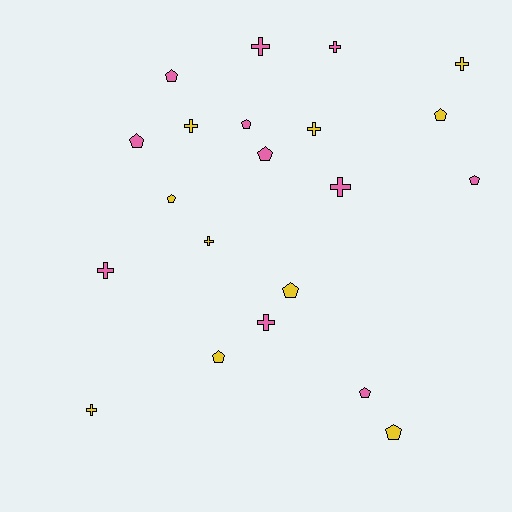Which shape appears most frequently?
Pentagon, with 11 objects.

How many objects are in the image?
There are 21 objects.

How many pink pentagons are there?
There are 6 pink pentagons.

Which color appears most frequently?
Pink, with 11 objects.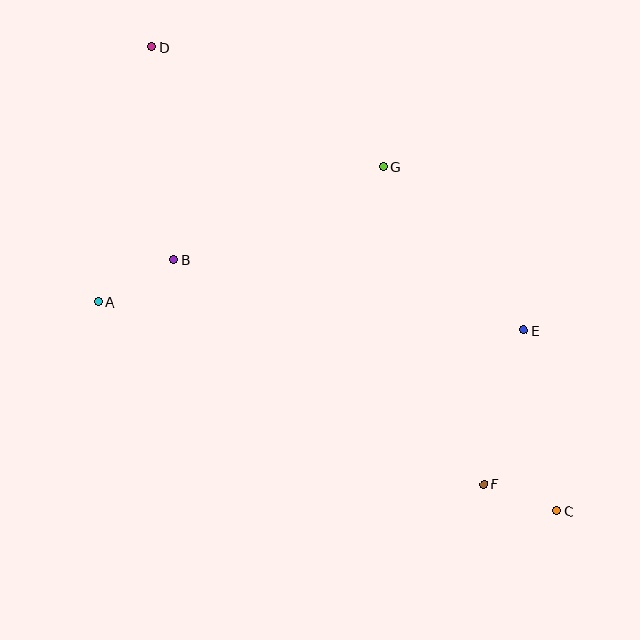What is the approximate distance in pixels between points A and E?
The distance between A and E is approximately 426 pixels.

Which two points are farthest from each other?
Points C and D are farthest from each other.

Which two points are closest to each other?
Points C and F are closest to each other.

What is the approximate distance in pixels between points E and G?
The distance between E and G is approximately 215 pixels.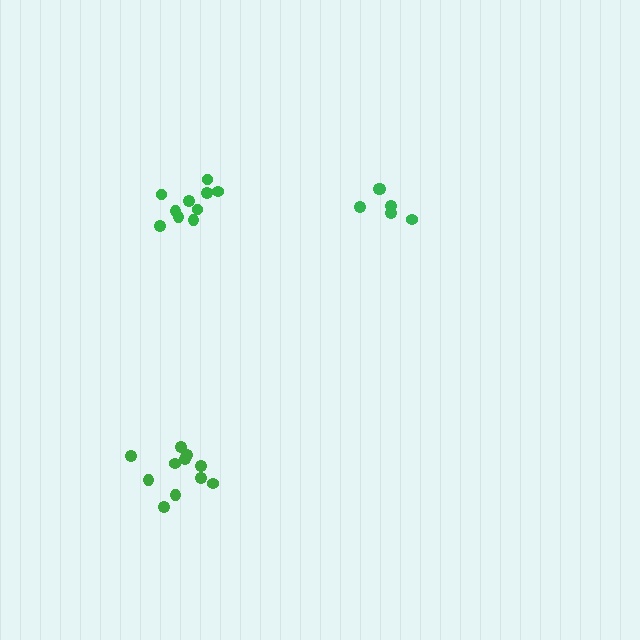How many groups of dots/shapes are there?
There are 3 groups.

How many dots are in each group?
Group 1: 6 dots, Group 2: 10 dots, Group 3: 11 dots (27 total).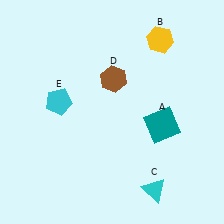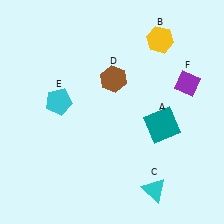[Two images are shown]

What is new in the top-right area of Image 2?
A purple diamond (F) was added in the top-right area of Image 2.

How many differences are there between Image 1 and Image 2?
There is 1 difference between the two images.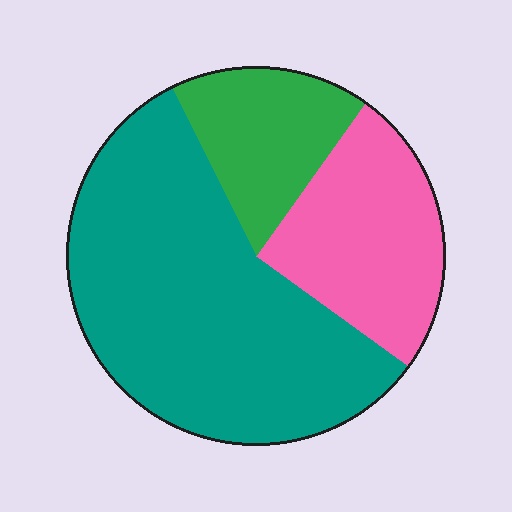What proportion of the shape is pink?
Pink takes up about one quarter (1/4) of the shape.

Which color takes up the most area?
Teal, at roughly 60%.